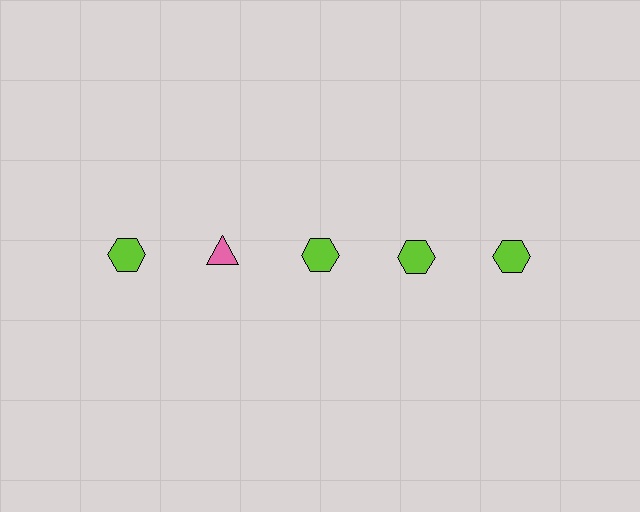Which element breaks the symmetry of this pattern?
The pink triangle in the top row, second from left column breaks the symmetry. All other shapes are lime hexagons.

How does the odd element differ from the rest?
It differs in both color (pink instead of lime) and shape (triangle instead of hexagon).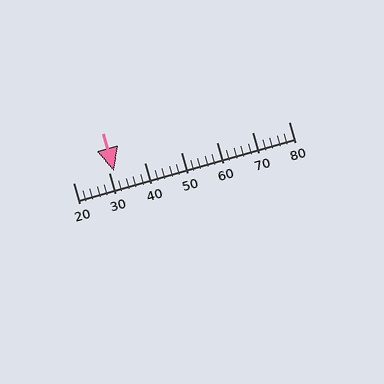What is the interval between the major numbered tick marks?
The major tick marks are spaced 10 units apart.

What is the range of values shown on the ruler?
The ruler shows values from 20 to 80.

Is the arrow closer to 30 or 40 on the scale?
The arrow is closer to 30.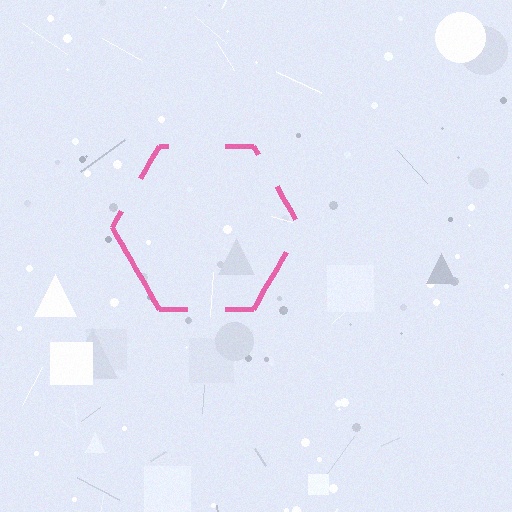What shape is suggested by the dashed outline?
The dashed outline suggests a hexagon.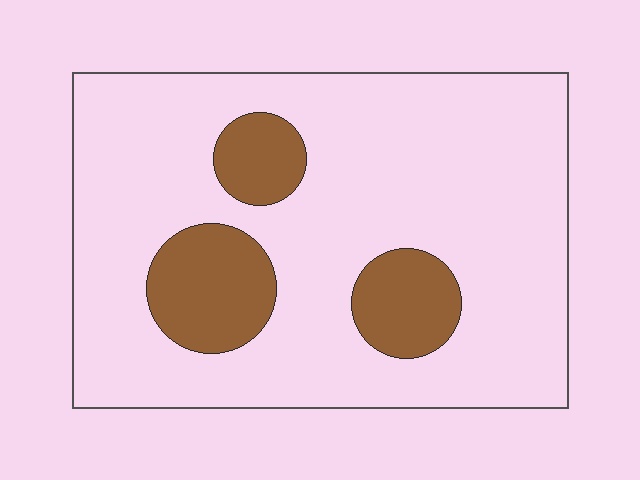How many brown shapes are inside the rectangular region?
3.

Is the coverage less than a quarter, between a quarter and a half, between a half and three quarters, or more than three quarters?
Less than a quarter.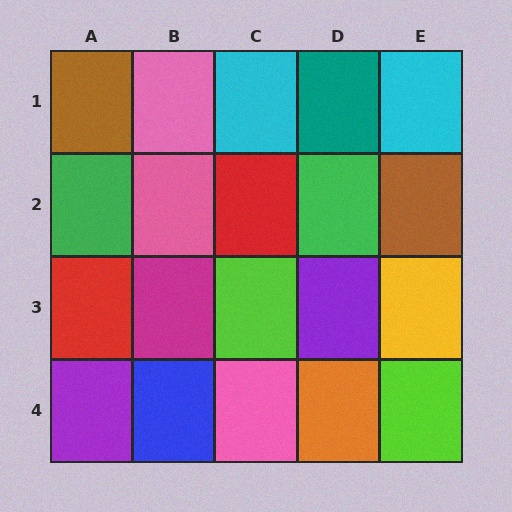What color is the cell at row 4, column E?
Lime.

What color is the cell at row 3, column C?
Lime.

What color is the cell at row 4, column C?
Pink.